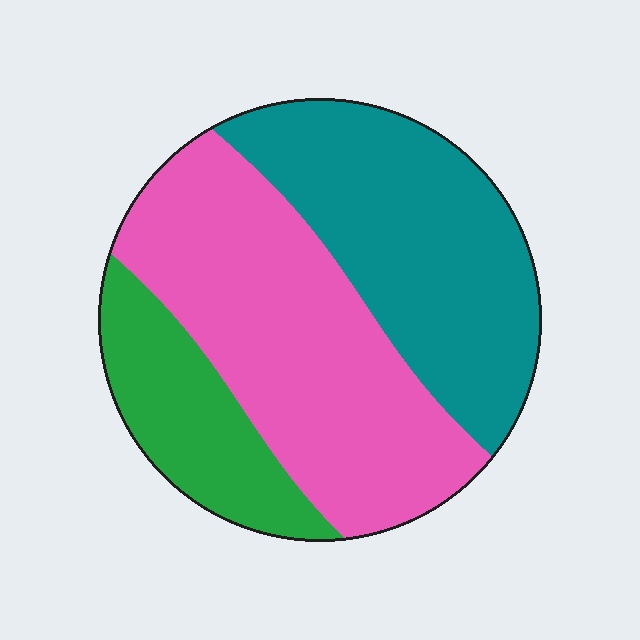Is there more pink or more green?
Pink.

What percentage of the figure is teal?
Teal covers 37% of the figure.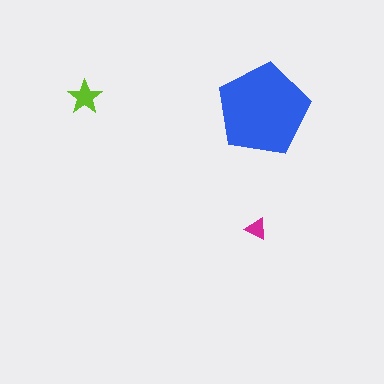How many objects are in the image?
There are 3 objects in the image.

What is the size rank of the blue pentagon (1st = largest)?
1st.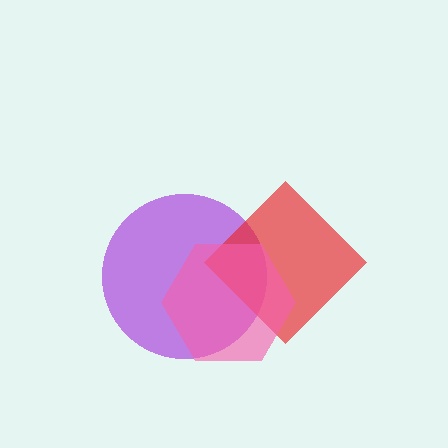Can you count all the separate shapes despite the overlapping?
Yes, there are 3 separate shapes.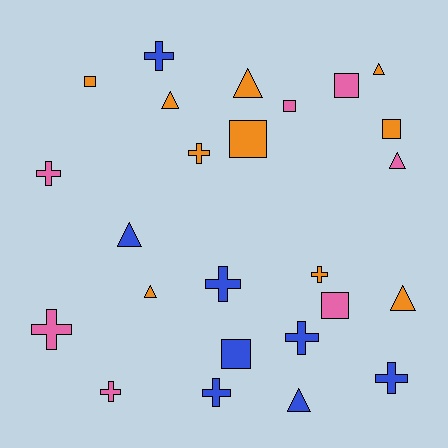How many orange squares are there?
There are 3 orange squares.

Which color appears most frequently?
Orange, with 10 objects.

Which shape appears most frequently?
Cross, with 10 objects.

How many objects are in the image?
There are 25 objects.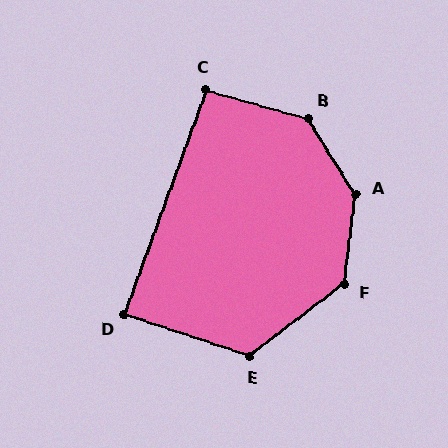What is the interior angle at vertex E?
Approximately 124 degrees (obtuse).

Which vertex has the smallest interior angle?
D, at approximately 88 degrees.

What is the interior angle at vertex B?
Approximately 138 degrees (obtuse).